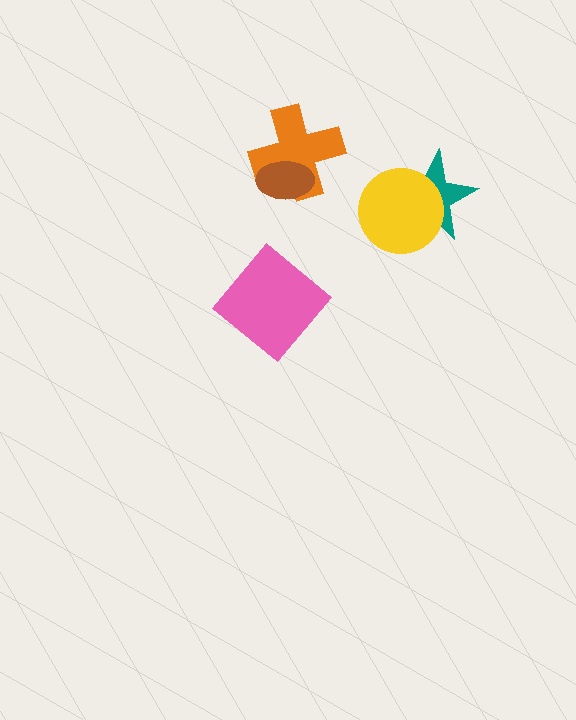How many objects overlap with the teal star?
1 object overlaps with the teal star.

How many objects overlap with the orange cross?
1 object overlaps with the orange cross.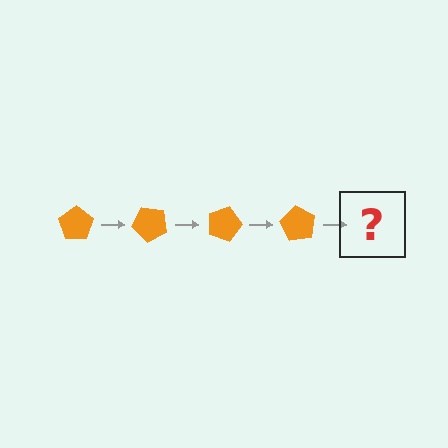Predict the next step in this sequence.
The next step is an orange pentagon rotated 180 degrees.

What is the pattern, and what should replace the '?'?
The pattern is that the pentagon rotates 45 degrees each step. The '?' should be an orange pentagon rotated 180 degrees.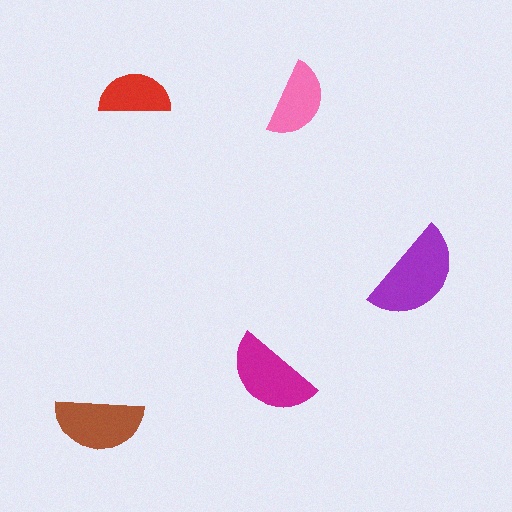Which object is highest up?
The red semicircle is topmost.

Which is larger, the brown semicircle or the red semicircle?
The brown one.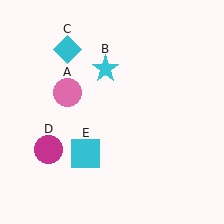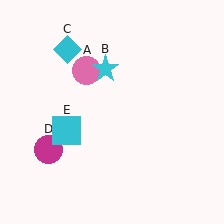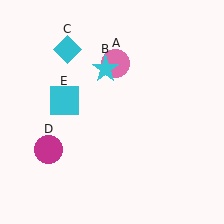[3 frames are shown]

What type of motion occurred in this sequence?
The pink circle (object A), cyan square (object E) rotated clockwise around the center of the scene.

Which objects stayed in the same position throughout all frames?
Cyan star (object B) and cyan diamond (object C) and magenta circle (object D) remained stationary.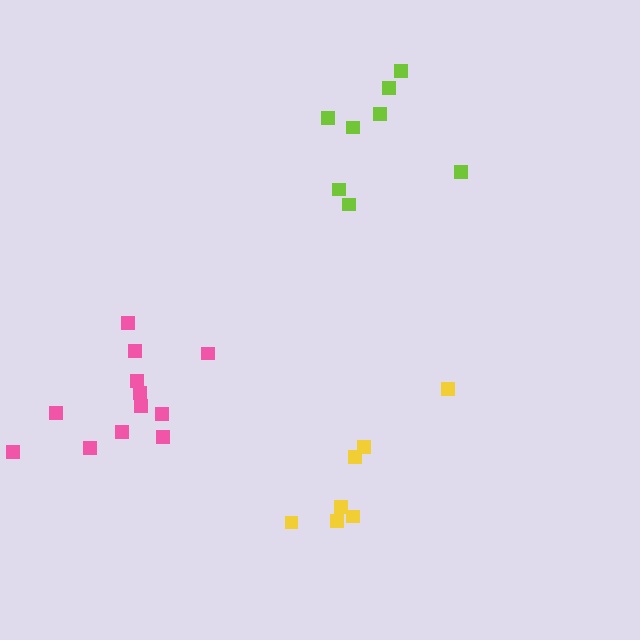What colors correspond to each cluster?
The clusters are colored: yellow, lime, pink.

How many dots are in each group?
Group 1: 7 dots, Group 2: 8 dots, Group 3: 12 dots (27 total).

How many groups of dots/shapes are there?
There are 3 groups.